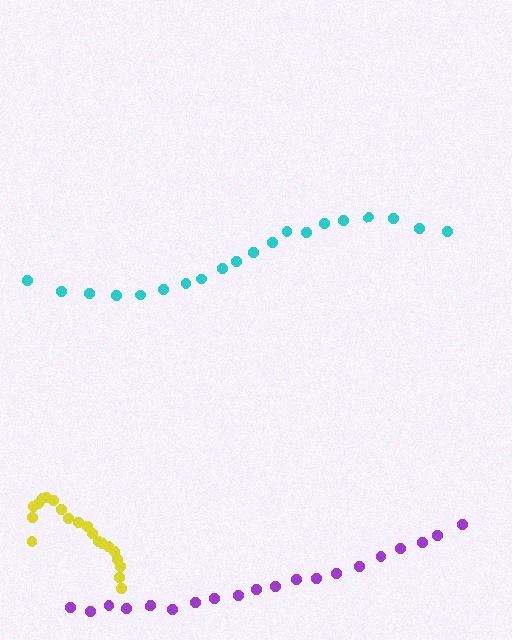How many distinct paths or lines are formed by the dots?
There are 3 distinct paths.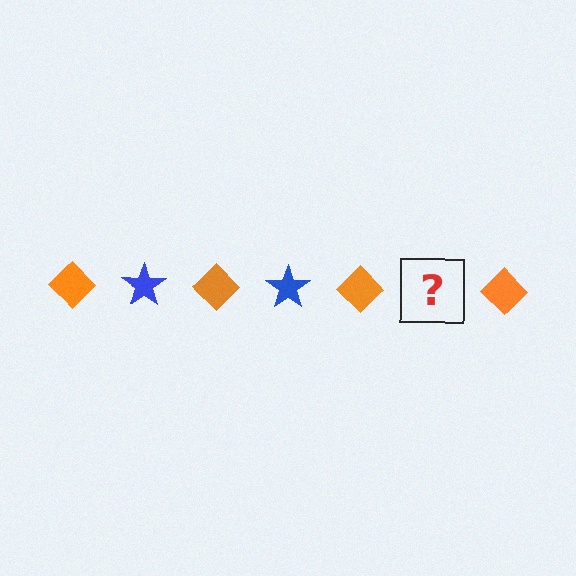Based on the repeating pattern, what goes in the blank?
The blank should be a blue star.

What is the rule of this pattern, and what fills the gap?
The rule is that the pattern alternates between orange diamond and blue star. The gap should be filled with a blue star.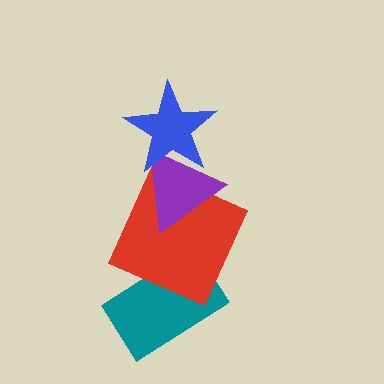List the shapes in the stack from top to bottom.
From top to bottom: the blue star, the purple triangle, the red square, the teal rectangle.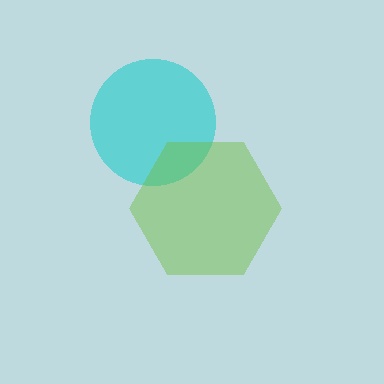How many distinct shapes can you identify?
There are 2 distinct shapes: a cyan circle, a lime hexagon.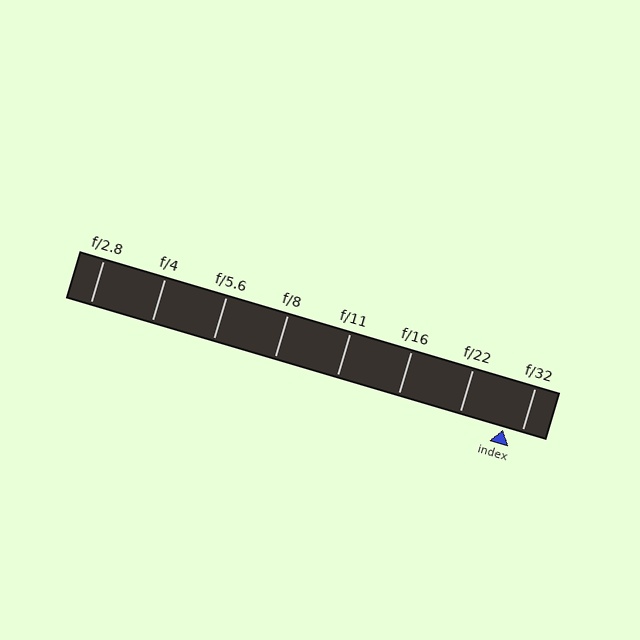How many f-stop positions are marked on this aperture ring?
There are 8 f-stop positions marked.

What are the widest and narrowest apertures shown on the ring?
The widest aperture shown is f/2.8 and the narrowest is f/32.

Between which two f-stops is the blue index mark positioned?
The index mark is between f/22 and f/32.